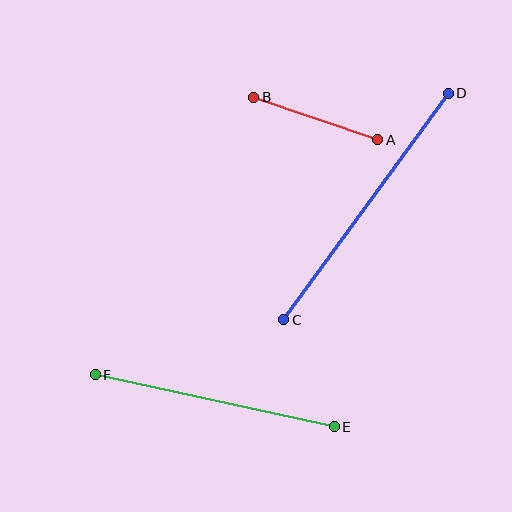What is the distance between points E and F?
The distance is approximately 244 pixels.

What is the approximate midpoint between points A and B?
The midpoint is at approximately (316, 119) pixels.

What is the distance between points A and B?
The distance is approximately 131 pixels.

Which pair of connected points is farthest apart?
Points C and D are farthest apart.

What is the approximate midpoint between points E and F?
The midpoint is at approximately (215, 401) pixels.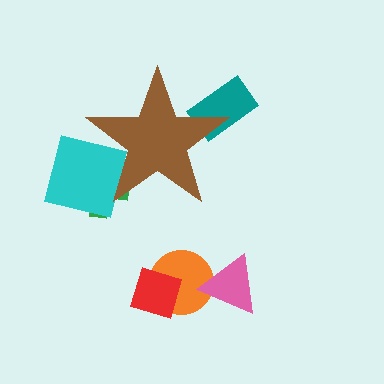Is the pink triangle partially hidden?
No, the pink triangle is fully visible.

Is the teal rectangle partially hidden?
Yes, the teal rectangle is partially hidden behind the brown star.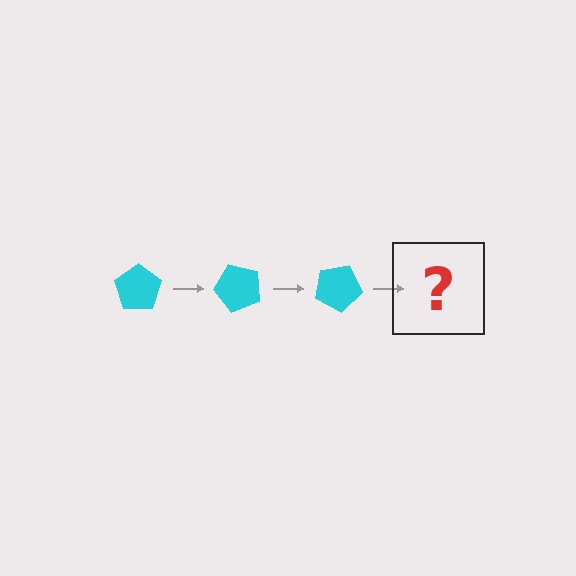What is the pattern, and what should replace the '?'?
The pattern is that the pentagon rotates 50 degrees each step. The '?' should be a cyan pentagon rotated 150 degrees.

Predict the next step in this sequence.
The next step is a cyan pentagon rotated 150 degrees.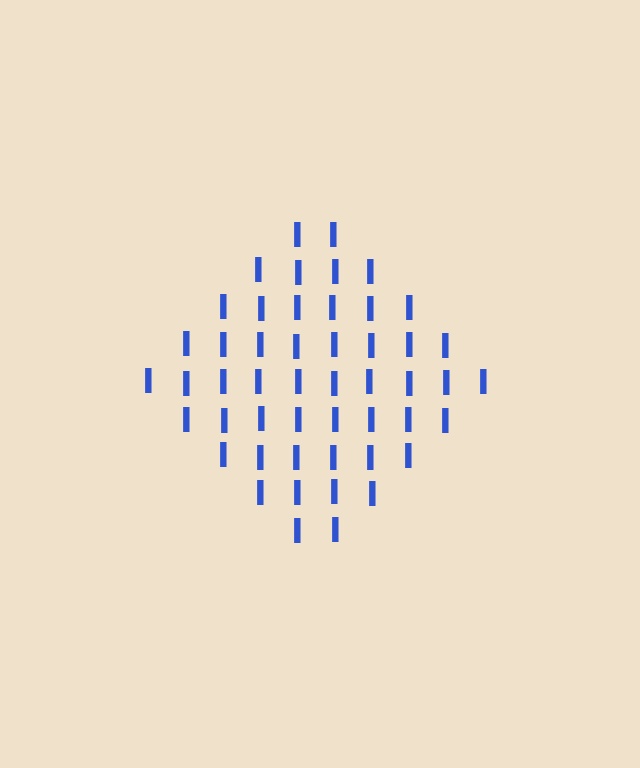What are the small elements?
The small elements are letter I's.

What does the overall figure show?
The overall figure shows a diamond.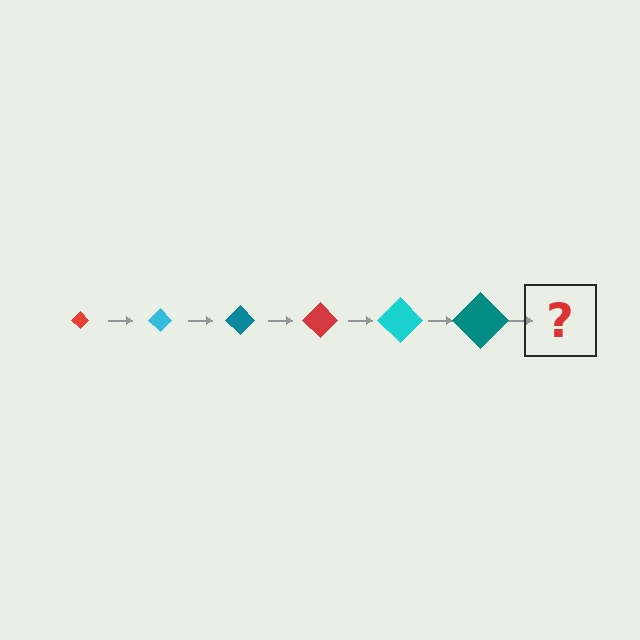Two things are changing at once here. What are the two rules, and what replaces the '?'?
The two rules are that the diamond grows larger each step and the color cycles through red, cyan, and teal. The '?' should be a red diamond, larger than the previous one.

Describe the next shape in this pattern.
It should be a red diamond, larger than the previous one.